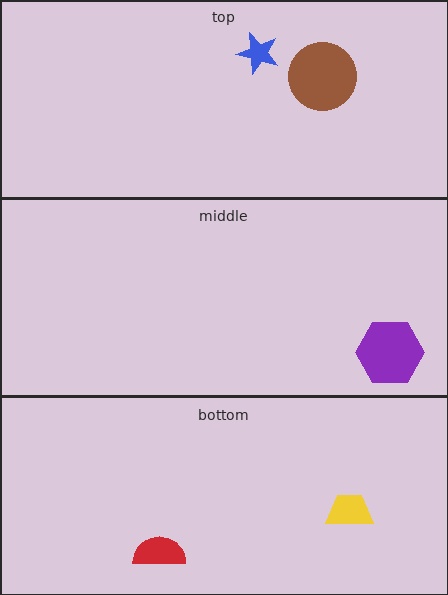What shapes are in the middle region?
The purple hexagon.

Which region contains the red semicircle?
The bottom region.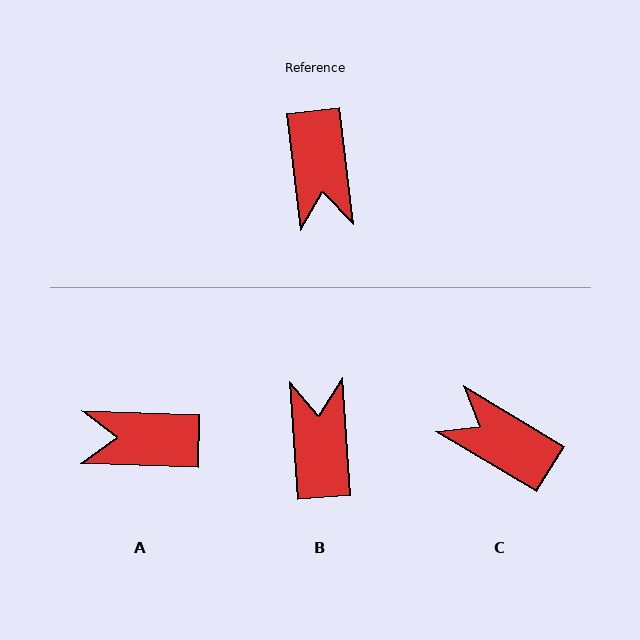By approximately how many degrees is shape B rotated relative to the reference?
Approximately 177 degrees counter-clockwise.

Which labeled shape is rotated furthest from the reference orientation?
B, about 177 degrees away.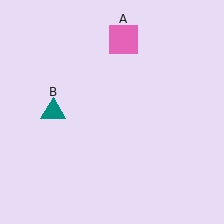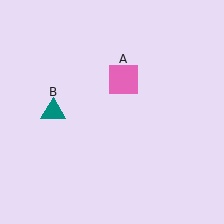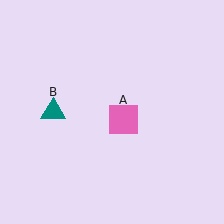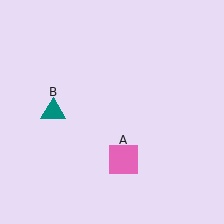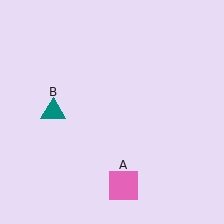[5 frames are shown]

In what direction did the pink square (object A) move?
The pink square (object A) moved down.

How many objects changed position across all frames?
1 object changed position: pink square (object A).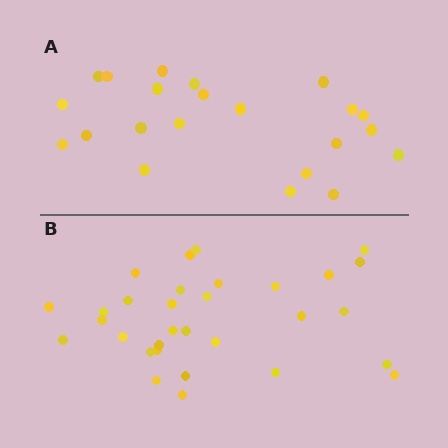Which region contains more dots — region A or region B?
Region B (the bottom region) has more dots.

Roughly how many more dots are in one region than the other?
Region B has roughly 8 or so more dots than region A.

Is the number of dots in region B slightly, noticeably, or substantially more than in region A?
Region B has noticeably more, but not dramatically so. The ratio is roughly 1.4 to 1.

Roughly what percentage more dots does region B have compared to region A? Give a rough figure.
About 40% more.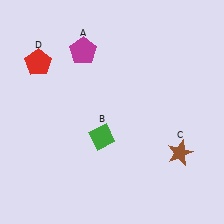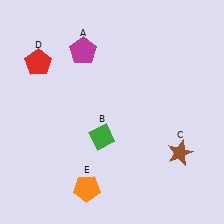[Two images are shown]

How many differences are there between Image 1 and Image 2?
There is 1 difference between the two images.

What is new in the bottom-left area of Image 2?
An orange pentagon (E) was added in the bottom-left area of Image 2.